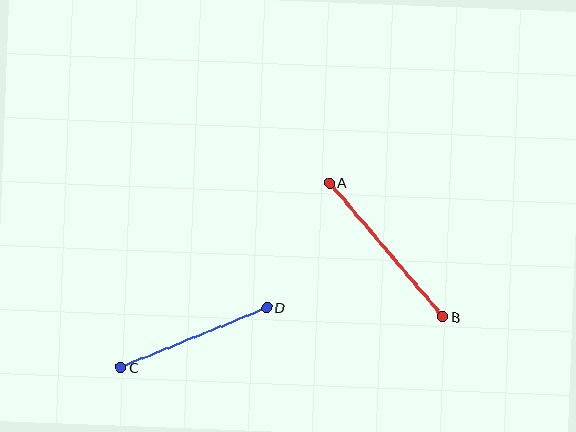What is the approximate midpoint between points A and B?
The midpoint is at approximately (386, 250) pixels.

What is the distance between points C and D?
The distance is approximately 158 pixels.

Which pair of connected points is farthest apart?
Points A and B are farthest apart.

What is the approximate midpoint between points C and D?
The midpoint is at approximately (194, 337) pixels.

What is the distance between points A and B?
The distance is approximately 176 pixels.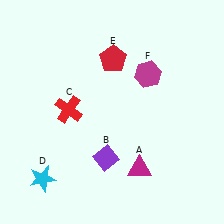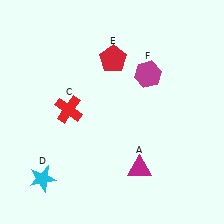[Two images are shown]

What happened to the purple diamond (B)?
The purple diamond (B) was removed in Image 2. It was in the bottom-left area of Image 1.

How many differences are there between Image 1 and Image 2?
There is 1 difference between the two images.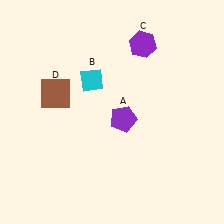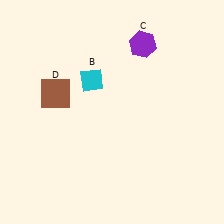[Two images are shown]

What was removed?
The purple pentagon (A) was removed in Image 2.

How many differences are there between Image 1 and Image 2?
There is 1 difference between the two images.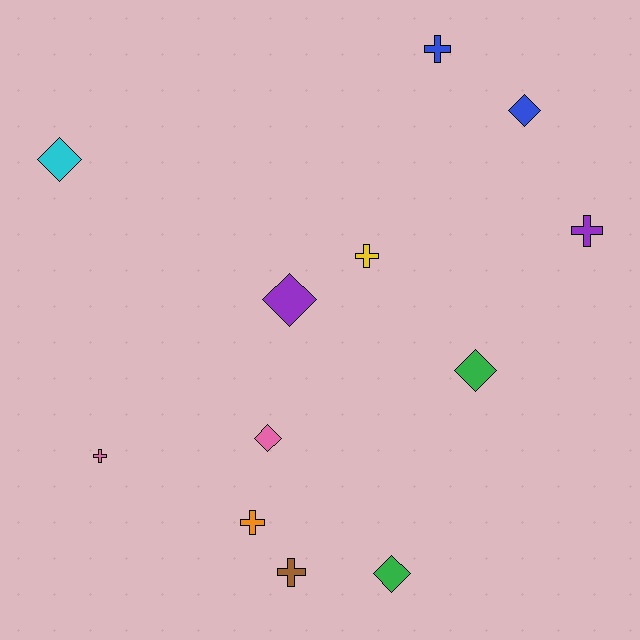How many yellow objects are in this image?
There is 1 yellow object.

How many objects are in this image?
There are 12 objects.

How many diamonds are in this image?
There are 6 diamonds.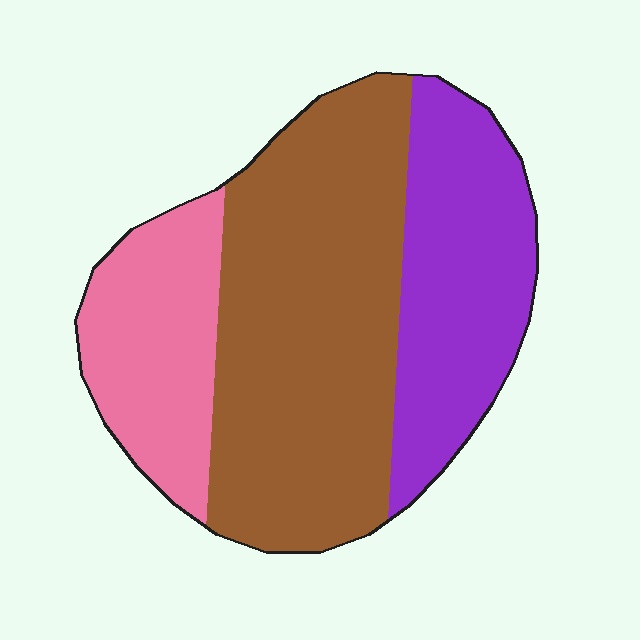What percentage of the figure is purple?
Purple takes up about one quarter (1/4) of the figure.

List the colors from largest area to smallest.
From largest to smallest: brown, purple, pink.